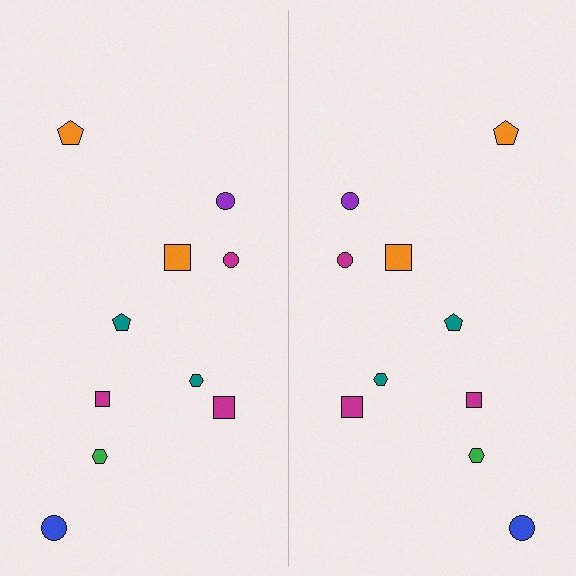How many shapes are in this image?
There are 20 shapes in this image.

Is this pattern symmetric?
Yes, this pattern has bilateral (reflection) symmetry.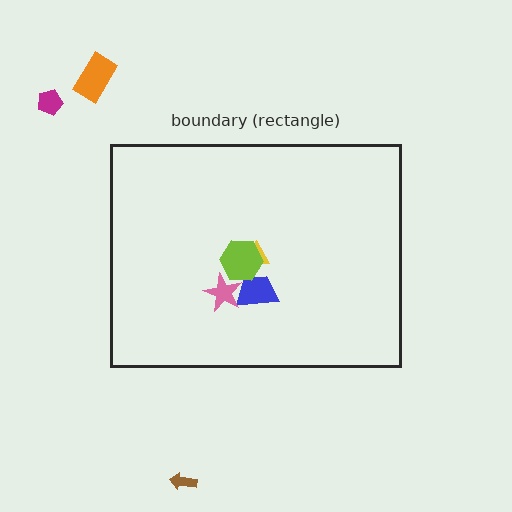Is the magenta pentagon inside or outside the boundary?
Outside.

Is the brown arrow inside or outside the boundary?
Outside.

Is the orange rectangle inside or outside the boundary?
Outside.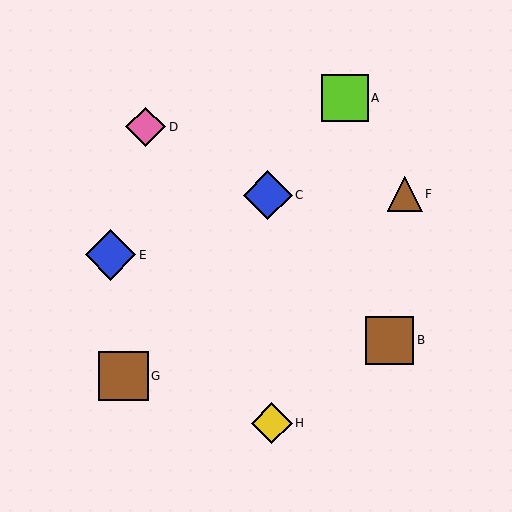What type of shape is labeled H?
Shape H is a yellow diamond.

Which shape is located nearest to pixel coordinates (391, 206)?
The brown triangle (labeled F) at (405, 194) is nearest to that location.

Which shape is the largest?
The blue diamond (labeled E) is the largest.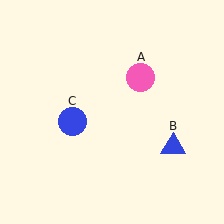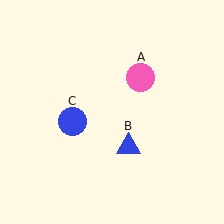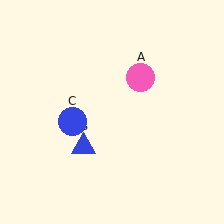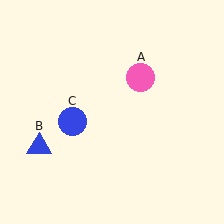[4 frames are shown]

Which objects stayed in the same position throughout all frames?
Pink circle (object A) and blue circle (object C) remained stationary.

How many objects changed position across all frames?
1 object changed position: blue triangle (object B).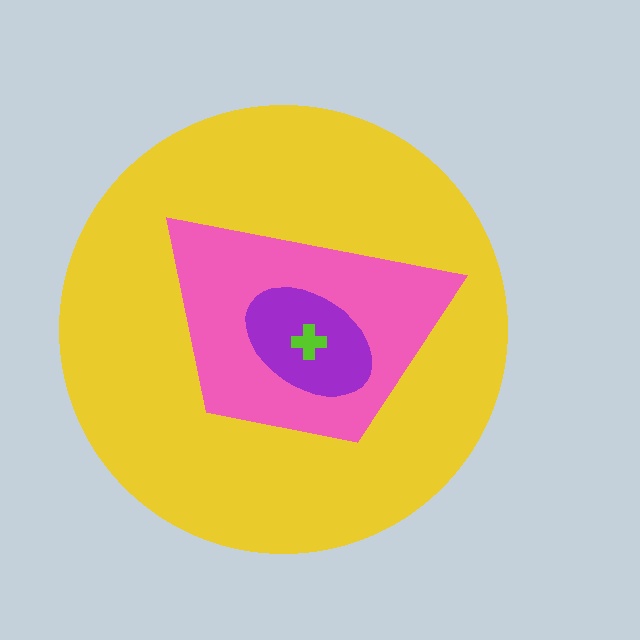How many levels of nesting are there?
4.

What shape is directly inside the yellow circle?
The pink trapezoid.